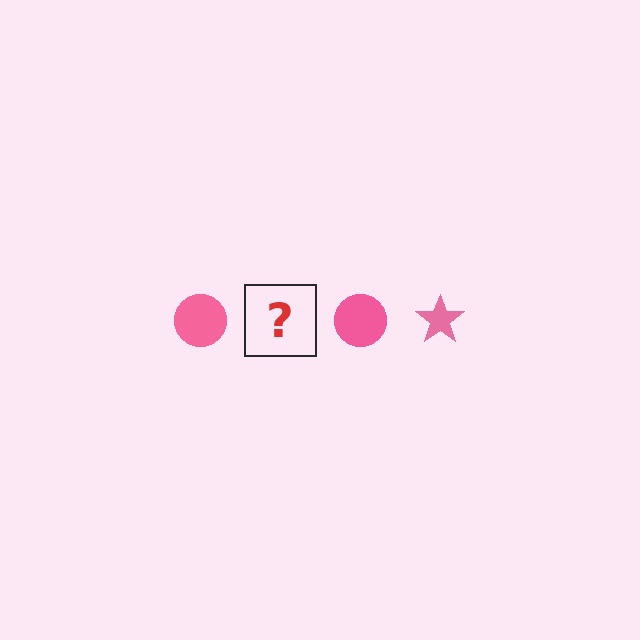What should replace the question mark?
The question mark should be replaced with a pink star.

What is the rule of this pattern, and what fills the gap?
The rule is that the pattern cycles through circle, star shapes in pink. The gap should be filled with a pink star.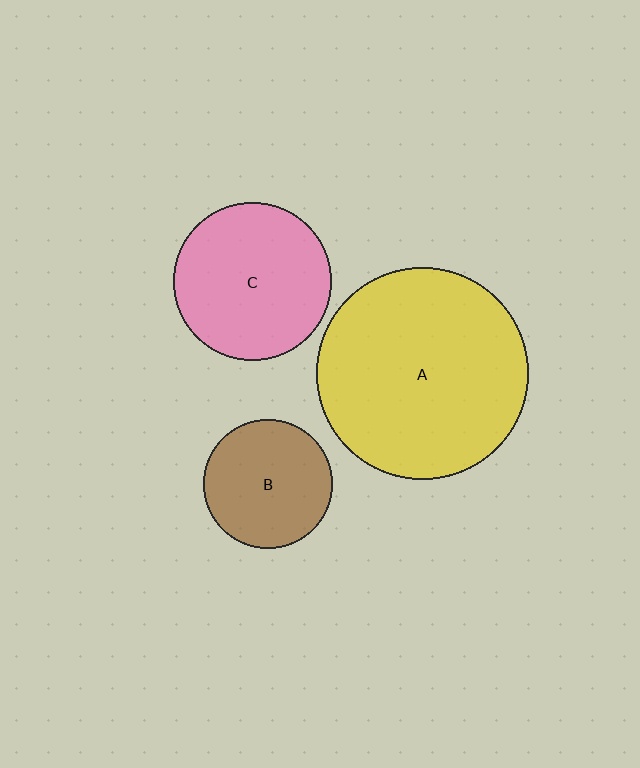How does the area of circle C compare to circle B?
Approximately 1.5 times.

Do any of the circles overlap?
No, none of the circles overlap.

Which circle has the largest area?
Circle A (yellow).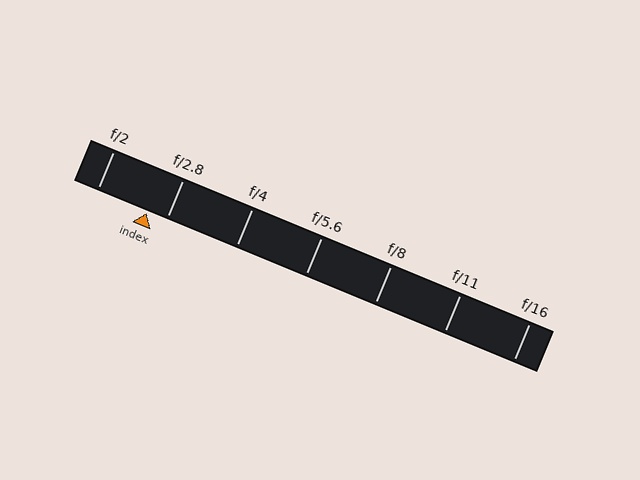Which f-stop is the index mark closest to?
The index mark is closest to f/2.8.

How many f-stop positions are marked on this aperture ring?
There are 7 f-stop positions marked.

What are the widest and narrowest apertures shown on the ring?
The widest aperture shown is f/2 and the narrowest is f/16.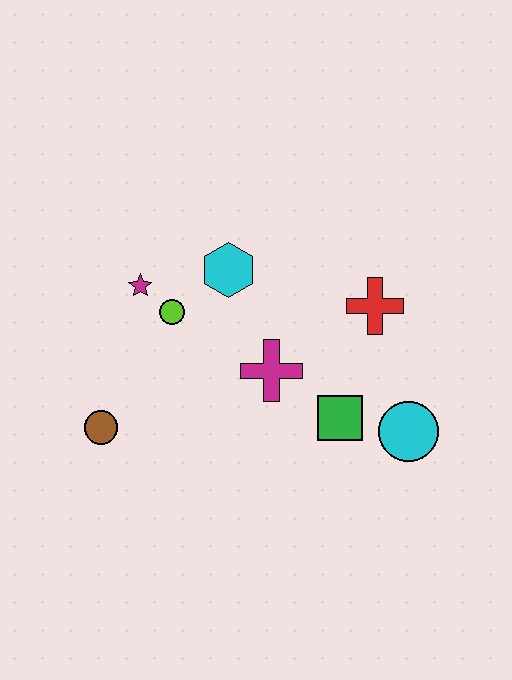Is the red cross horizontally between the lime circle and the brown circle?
No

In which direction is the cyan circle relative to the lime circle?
The cyan circle is to the right of the lime circle.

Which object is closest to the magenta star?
The lime circle is closest to the magenta star.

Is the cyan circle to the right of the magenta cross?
Yes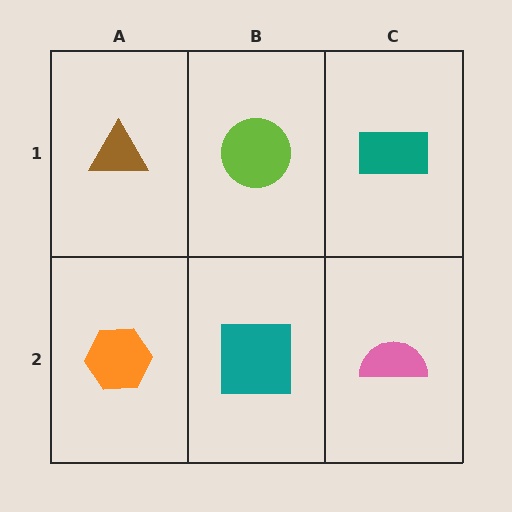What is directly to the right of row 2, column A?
A teal square.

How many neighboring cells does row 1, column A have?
2.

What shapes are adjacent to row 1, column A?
An orange hexagon (row 2, column A), a lime circle (row 1, column B).